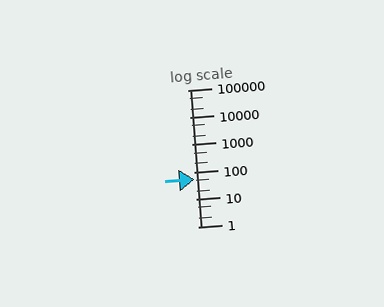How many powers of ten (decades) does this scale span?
The scale spans 5 decades, from 1 to 100000.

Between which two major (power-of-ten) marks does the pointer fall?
The pointer is between 10 and 100.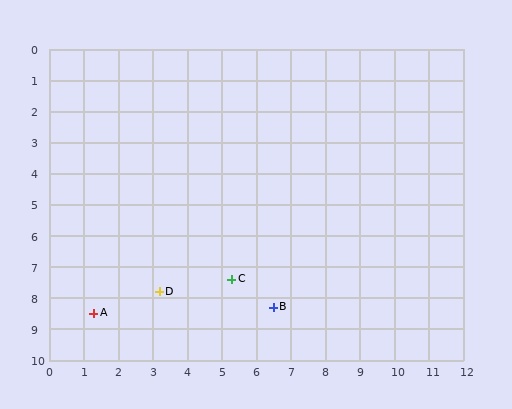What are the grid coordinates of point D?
Point D is at approximately (3.2, 7.8).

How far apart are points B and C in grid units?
Points B and C are about 1.5 grid units apart.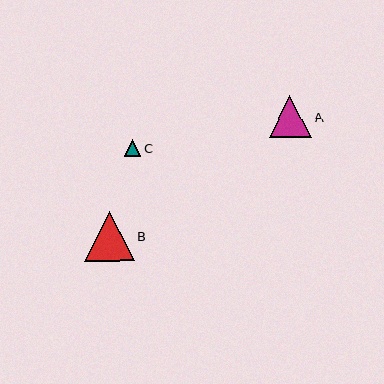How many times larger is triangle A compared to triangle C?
Triangle A is approximately 2.5 times the size of triangle C.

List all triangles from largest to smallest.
From largest to smallest: B, A, C.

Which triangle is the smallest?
Triangle C is the smallest with a size of approximately 16 pixels.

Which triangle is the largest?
Triangle B is the largest with a size of approximately 50 pixels.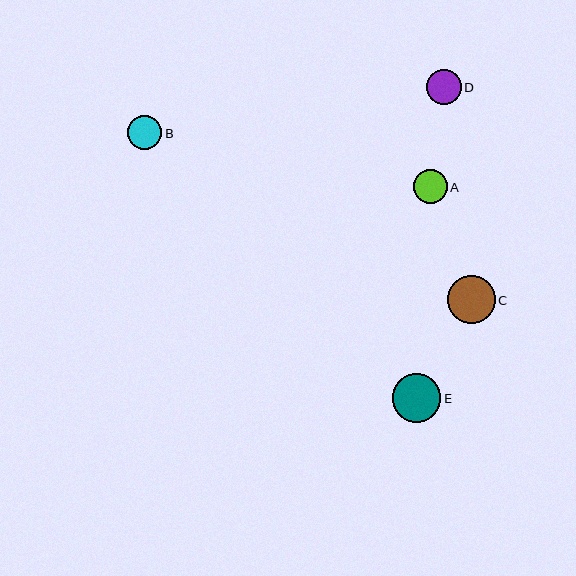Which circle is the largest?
Circle E is the largest with a size of approximately 49 pixels.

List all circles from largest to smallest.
From largest to smallest: E, C, D, B, A.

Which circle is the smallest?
Circle A is the smallest with a size of approximately 34 pixels.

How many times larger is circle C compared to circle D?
Circle C is approximately 1.4 times the size of circle D.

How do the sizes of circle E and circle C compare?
Circle E and circle C are approximately the same size.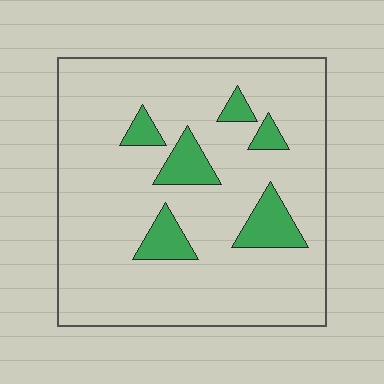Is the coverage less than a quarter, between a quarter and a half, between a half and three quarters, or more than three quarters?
Less than a quarter.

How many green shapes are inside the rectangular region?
6.